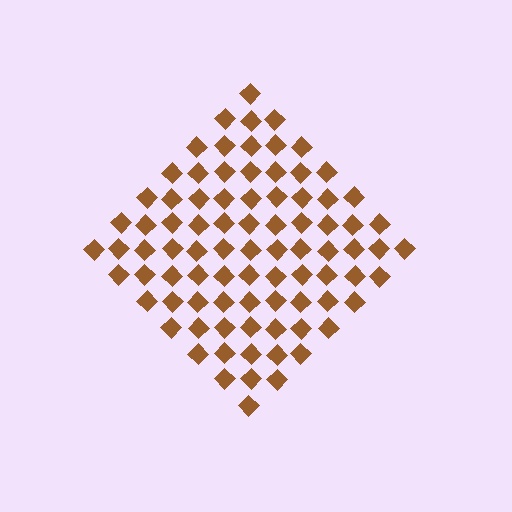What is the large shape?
The large shape is a diamond.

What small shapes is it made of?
It is made of small diamonds.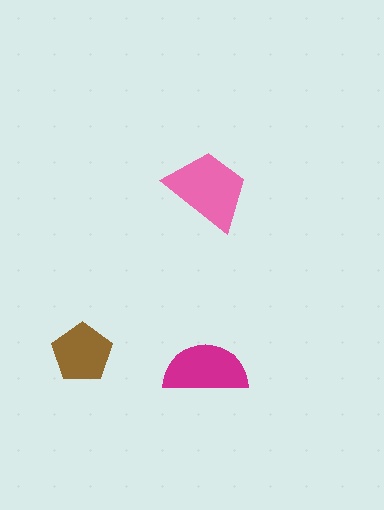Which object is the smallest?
The brown pentagon.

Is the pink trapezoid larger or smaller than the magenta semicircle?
Larger.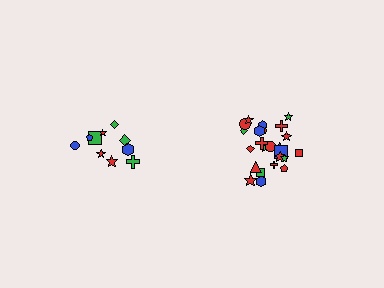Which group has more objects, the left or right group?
The right group.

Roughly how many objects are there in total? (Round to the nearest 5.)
Roughly 35 objects in total.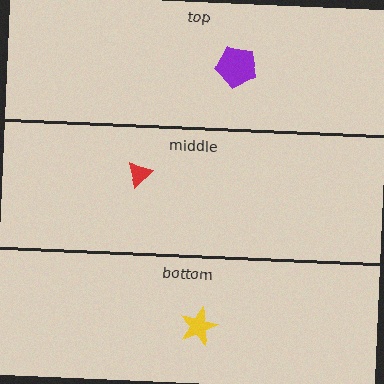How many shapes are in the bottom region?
1.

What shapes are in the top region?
The purple pentagon.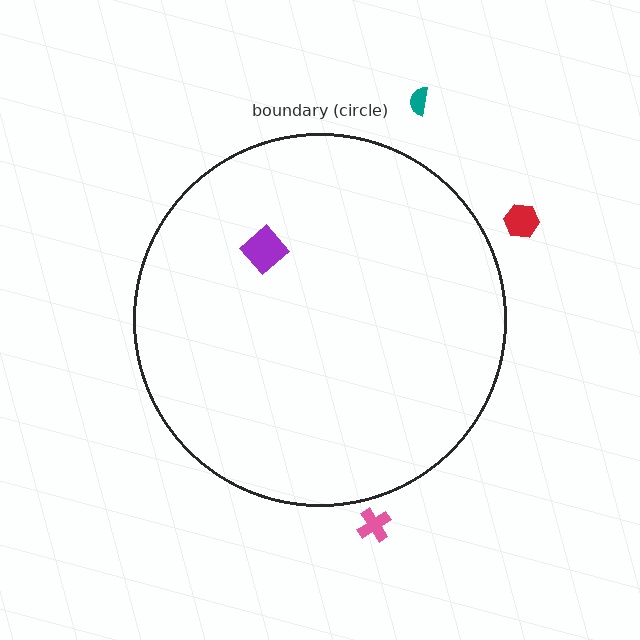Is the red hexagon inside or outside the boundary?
Outside.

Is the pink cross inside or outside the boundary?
Outside.